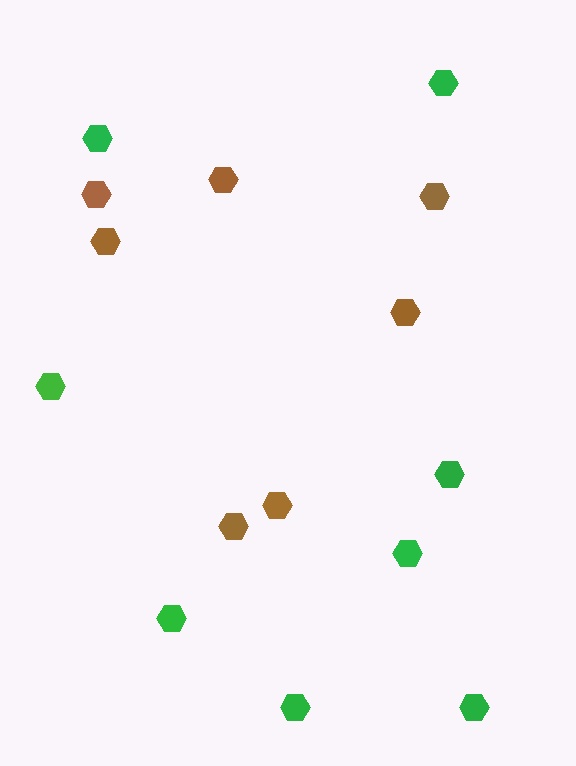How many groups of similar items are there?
There are 2 groups: one group of green hexagons (8) and one group of brown hexagons (7).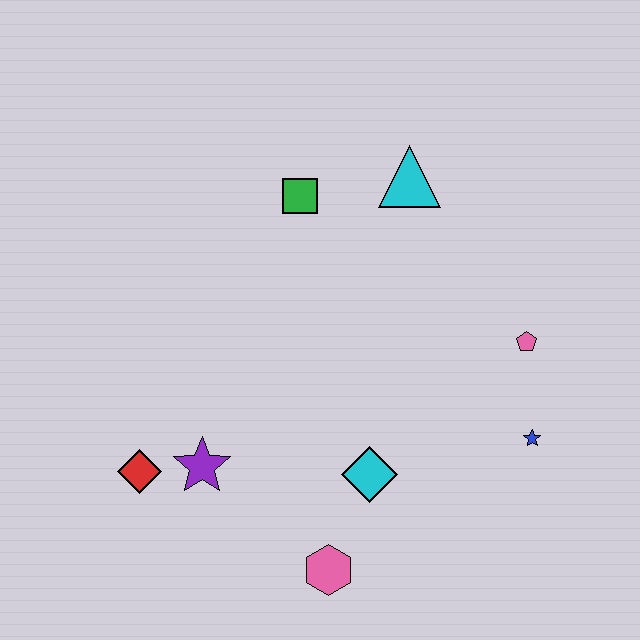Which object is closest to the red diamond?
The purple star is closest to the red diamond.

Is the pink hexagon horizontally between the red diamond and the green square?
No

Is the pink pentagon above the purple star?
Yes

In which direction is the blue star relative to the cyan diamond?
The blue star is to the right of the cyan diamond.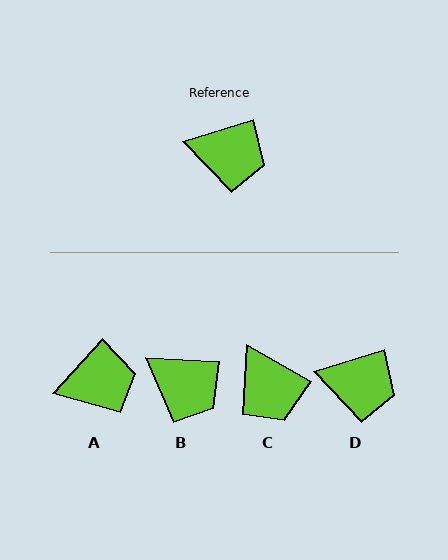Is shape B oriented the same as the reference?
No, it is off by about 20 degrees.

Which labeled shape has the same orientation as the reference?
D.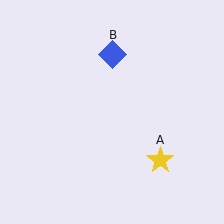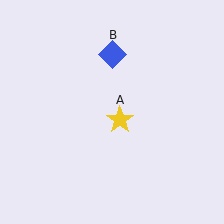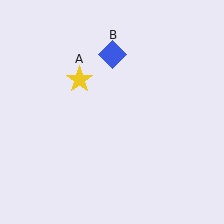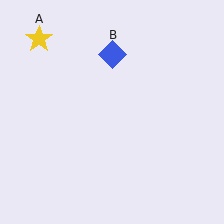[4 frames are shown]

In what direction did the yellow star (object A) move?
The yellow star (object A) moved up and to the left.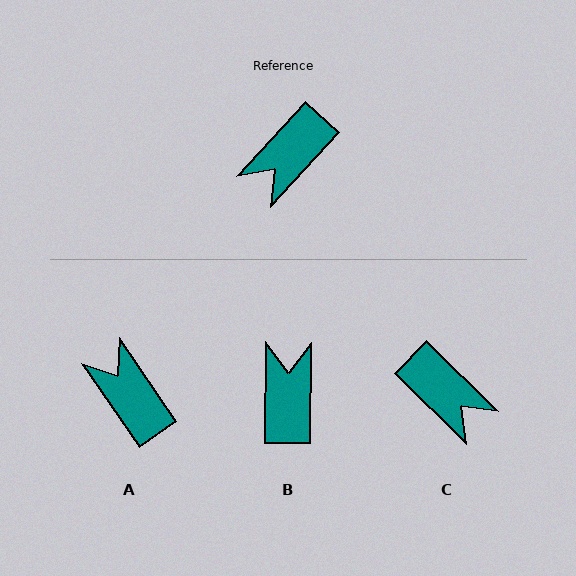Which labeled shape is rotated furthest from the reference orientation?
B, about 138 degrees away.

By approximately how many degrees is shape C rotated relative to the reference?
Approximately 88 degrees counter-clockwise.